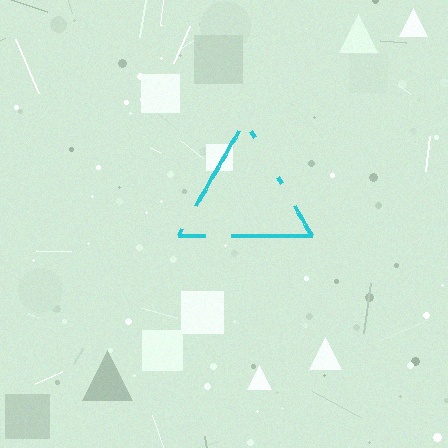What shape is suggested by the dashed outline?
The dashed outline suggests a triangle.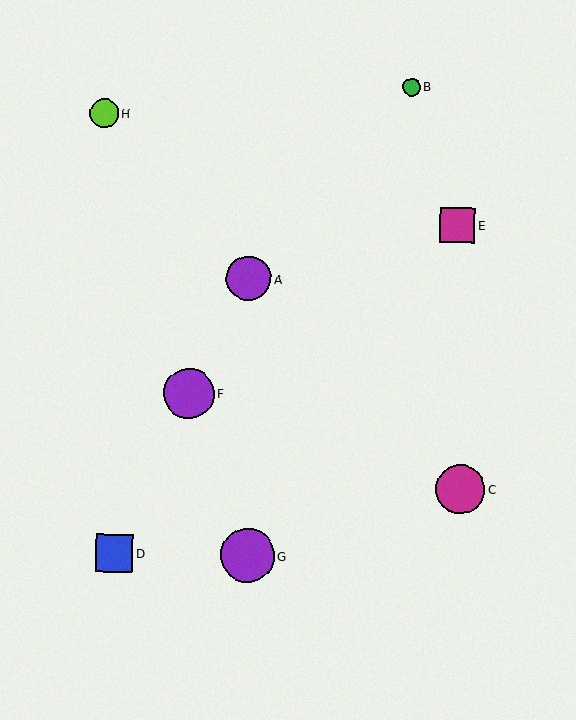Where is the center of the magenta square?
The center of the magenta square is at (458, 225).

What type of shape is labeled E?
Shape E is a magenta square.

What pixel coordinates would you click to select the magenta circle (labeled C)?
Click at (461, 489) to select the magenta circle C.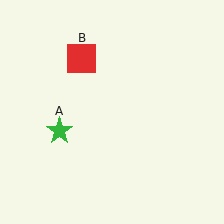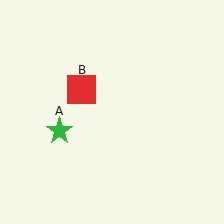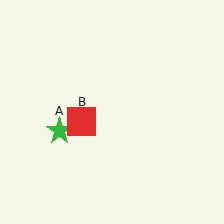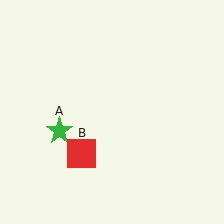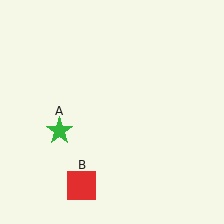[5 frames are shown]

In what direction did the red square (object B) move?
The red square (object B) moved down.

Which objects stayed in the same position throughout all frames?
Green star (object A) remained stationary.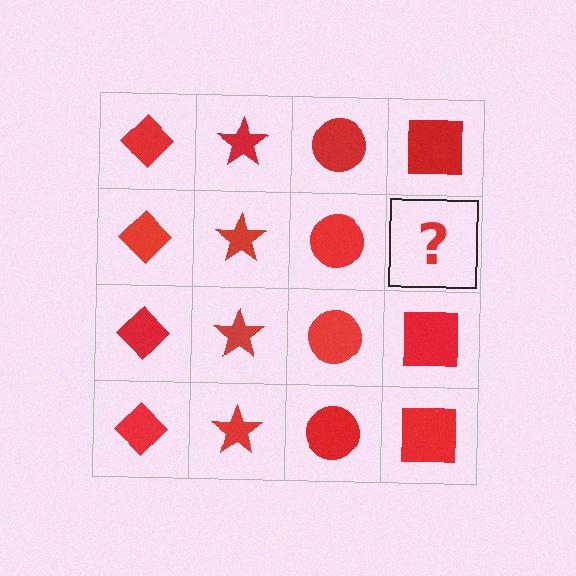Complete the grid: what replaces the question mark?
The question mark should be replaced with a red square.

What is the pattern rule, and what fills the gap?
The rule is that each column has a consistent shape. The gap should be filled with a red square.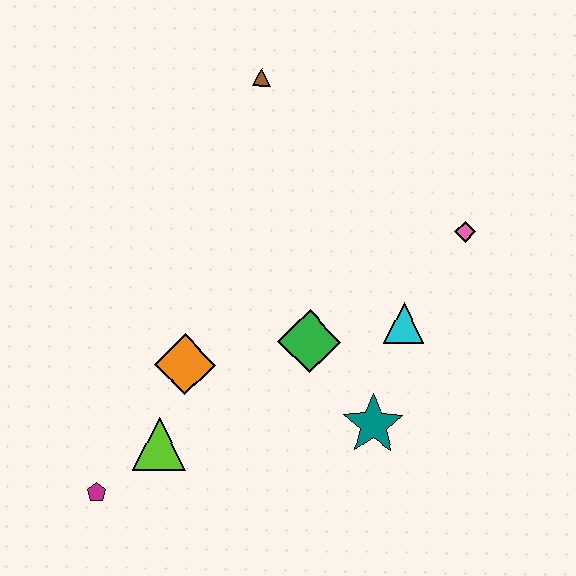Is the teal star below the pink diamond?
Yes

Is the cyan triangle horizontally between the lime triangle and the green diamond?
No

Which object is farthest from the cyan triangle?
The magenta pentagon is farthest from the cyan triangle.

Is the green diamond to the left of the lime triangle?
No